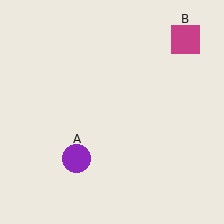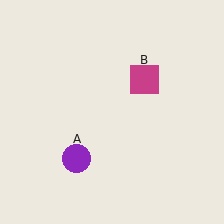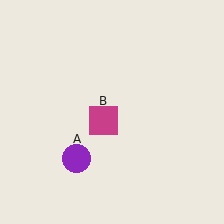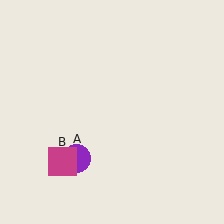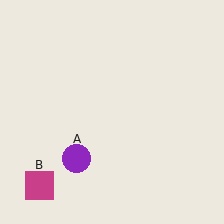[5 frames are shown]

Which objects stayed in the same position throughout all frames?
Purple circle (object A) remained stationary.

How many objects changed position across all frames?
1 object changed position: magenta square (object B).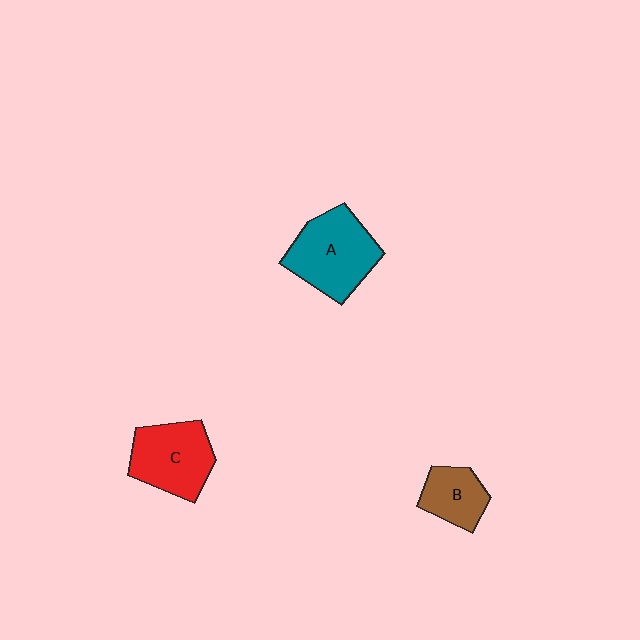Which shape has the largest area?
Shape A (teal).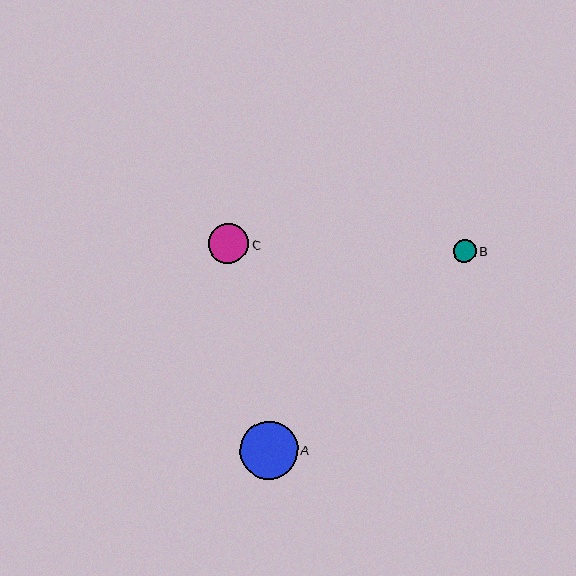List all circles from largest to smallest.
From largest to smallest: A, C, B.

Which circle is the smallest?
Circle B is the smallest with a size of approximately 23 pixels.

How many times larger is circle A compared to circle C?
Circle A is approximately 1.4 times the size of circle C.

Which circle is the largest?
Circle A is the largest with a size of approximately 58 pixels.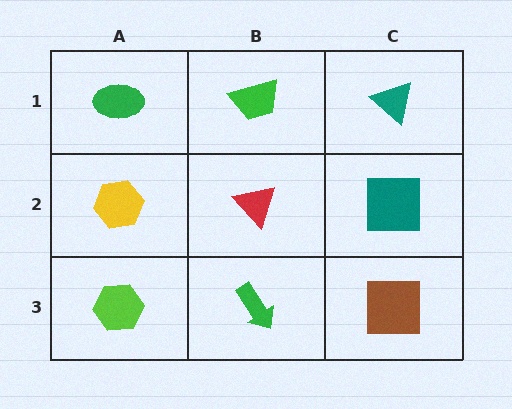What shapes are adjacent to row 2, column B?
A green trapezoid (row 1, column B), a green arrow (row 3, column B), a yellow hexagon (row 2, column A), a teal square (row 2, column C).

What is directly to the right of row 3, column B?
A brown square.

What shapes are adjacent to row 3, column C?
A teal square (row 2, column C), a green arrow (row 3, column B).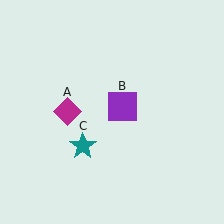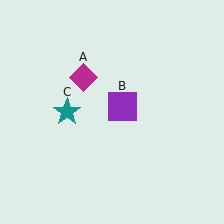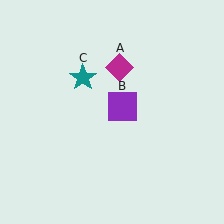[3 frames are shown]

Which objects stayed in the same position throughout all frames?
Purple square (object B) remained stationary.